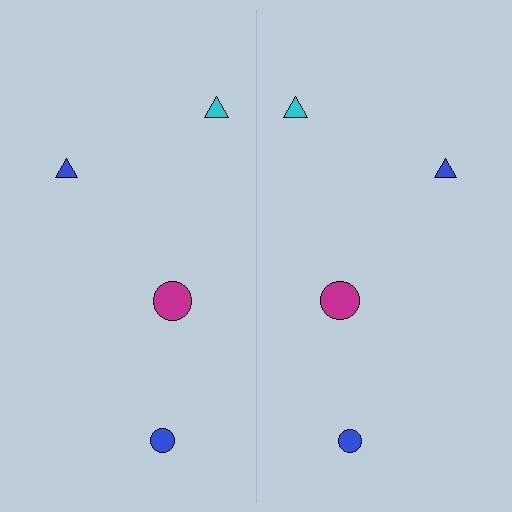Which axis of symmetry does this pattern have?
The pattern has a vertical axis of symmetry running through the center of the image.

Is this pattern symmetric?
Yes, this pattern has bilateral (reflection) symmetry.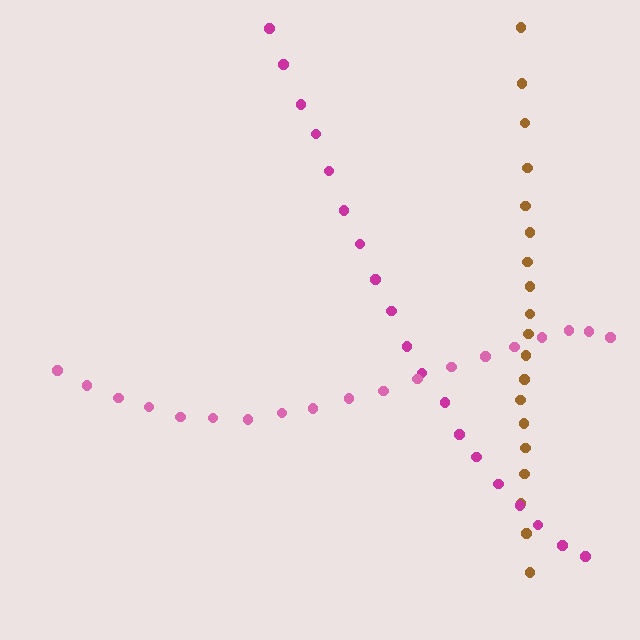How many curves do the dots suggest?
There are 3 distinct paths.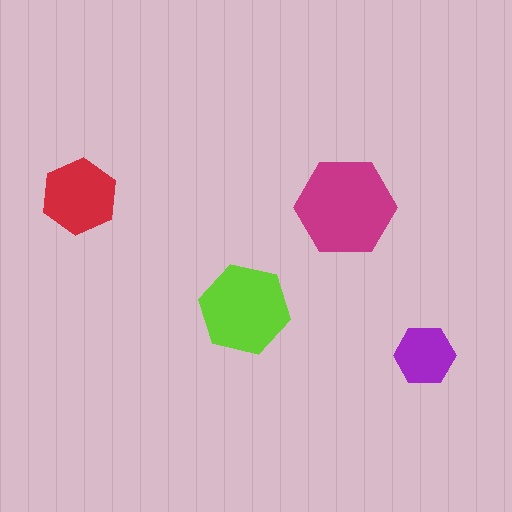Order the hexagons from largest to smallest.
the magenta one, the lime one, the red one, the purple one.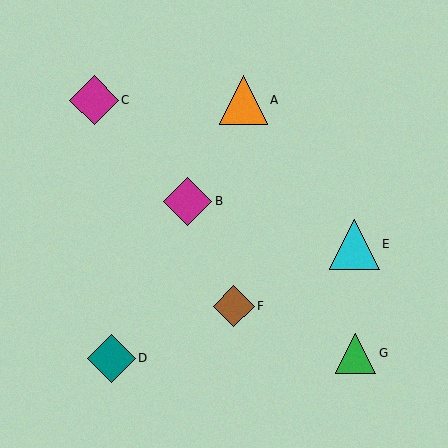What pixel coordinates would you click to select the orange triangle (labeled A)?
Click at (243, 100) to select the orange triangle A.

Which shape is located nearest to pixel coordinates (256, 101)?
The orange triangle (labeled A) at (243, 100) is nearest to that location.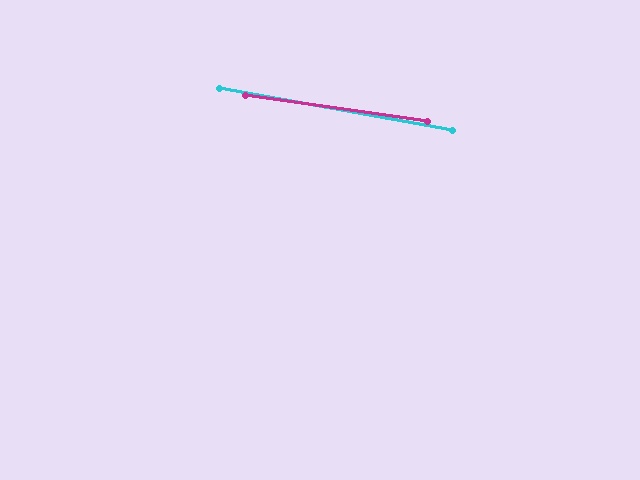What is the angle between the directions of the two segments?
Approximately 2 degrees.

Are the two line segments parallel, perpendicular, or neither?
Parallel — their directions differ by only 1.8°.